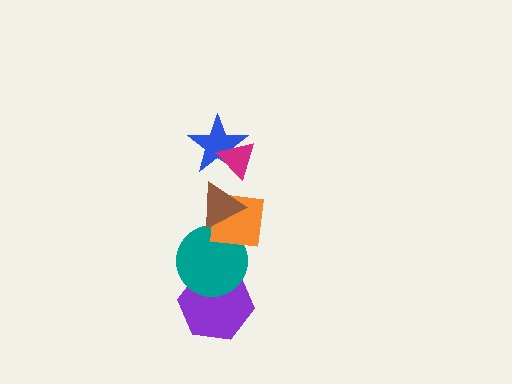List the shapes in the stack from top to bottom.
From top to bottom: the magenta triangle, the blue star, the brown triangle, the orange square, the teal circle, the purple hexagon.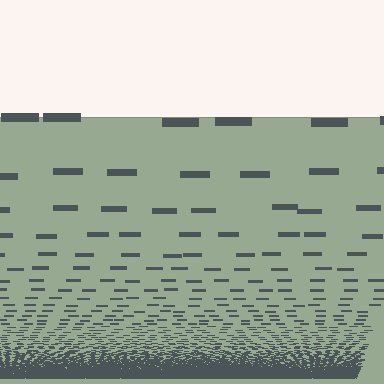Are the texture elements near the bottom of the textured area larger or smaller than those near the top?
Smaller. The gradient is inverted — elements near the bottom are smaller and denser.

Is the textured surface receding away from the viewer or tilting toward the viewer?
The surface appears to tilt toward the viewer. Texture elements get larger and sparser toward the top.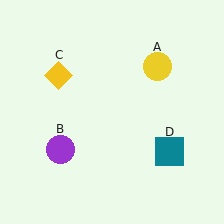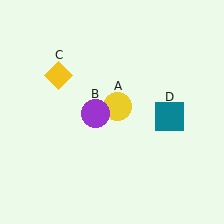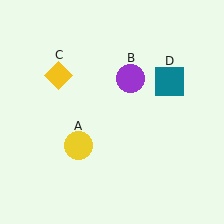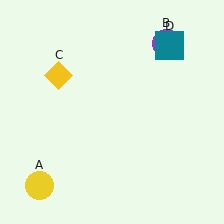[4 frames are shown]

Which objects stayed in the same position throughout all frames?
Yellow diamond (object C) remained stationary.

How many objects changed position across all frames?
3 objects changed position: yellow circle (object A), purple circle (object B), teal square (object D).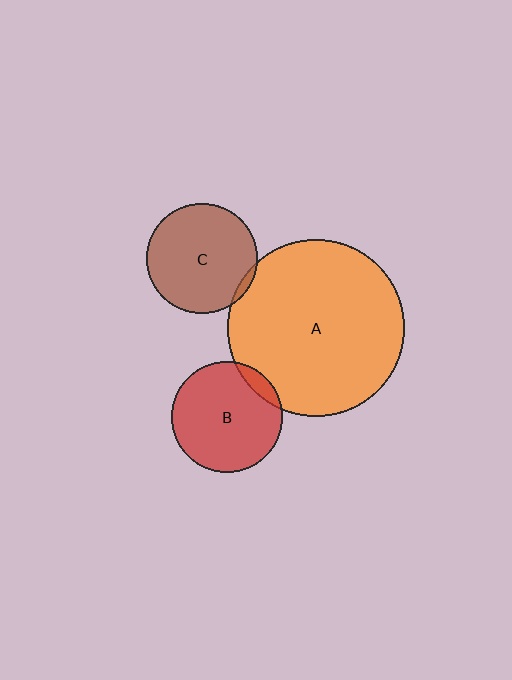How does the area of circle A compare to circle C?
Approximately 2.6 times.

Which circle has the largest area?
Circle A (orange).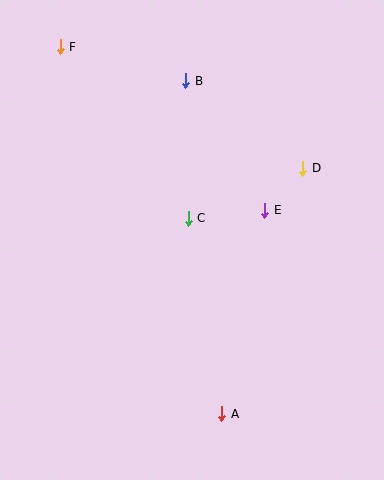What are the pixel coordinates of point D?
Point D is at (303, 168).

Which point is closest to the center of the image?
Point C at (188, 218) is closest to the center.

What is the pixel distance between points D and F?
The distance between D and F is 271 pixels.